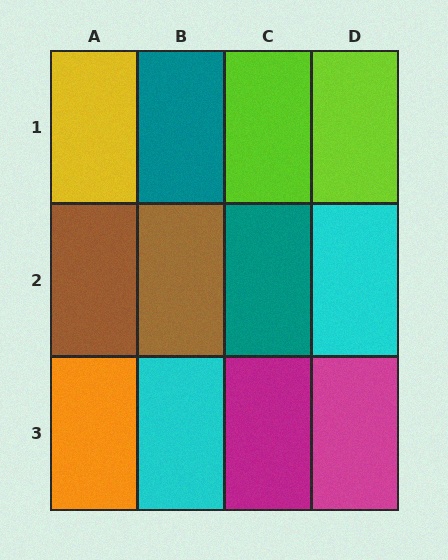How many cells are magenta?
2 cells are magenta.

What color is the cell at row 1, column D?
Lime.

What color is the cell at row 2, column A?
Brown.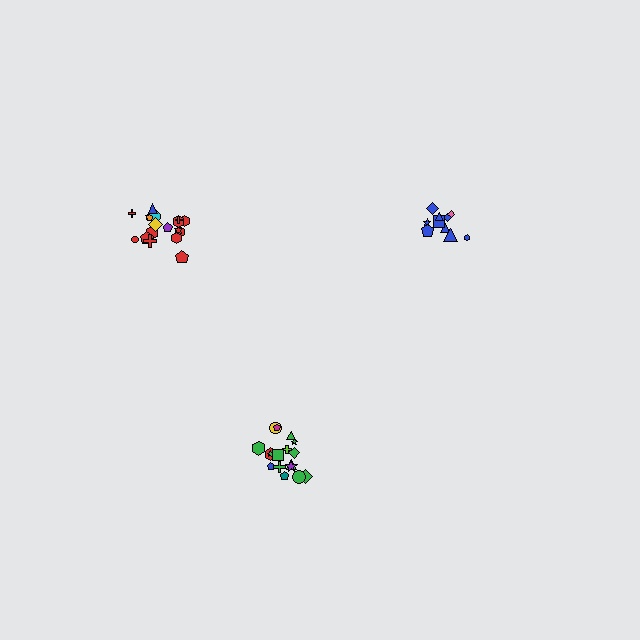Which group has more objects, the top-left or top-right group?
The top-left group.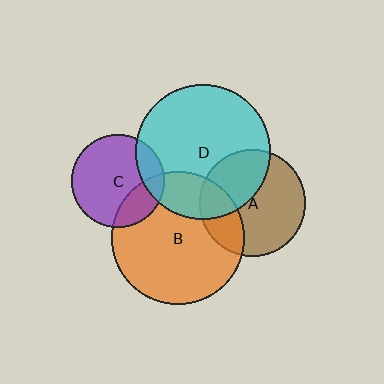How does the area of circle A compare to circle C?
Approximately 1.3 times.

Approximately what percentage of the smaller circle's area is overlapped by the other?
Approximately 15%.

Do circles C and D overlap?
Yes.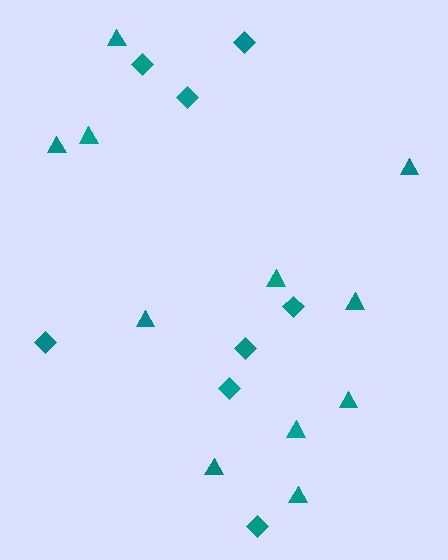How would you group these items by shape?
There are 2 groups: one group of triangles (11) and one group of diamonds (8).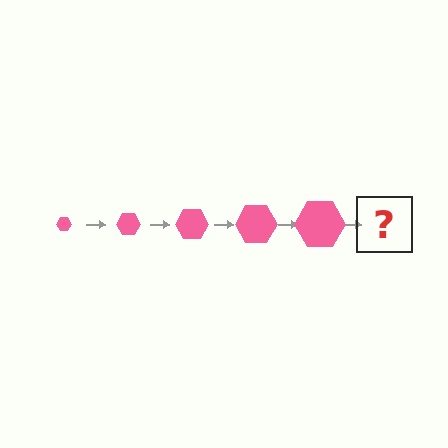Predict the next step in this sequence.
The next step is a pink hexagon, larger than the previous one.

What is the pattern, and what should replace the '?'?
The pattern is that the hexagon gets progressively larger each step. The '?' should be a pink hexagon, larger than the previous one.